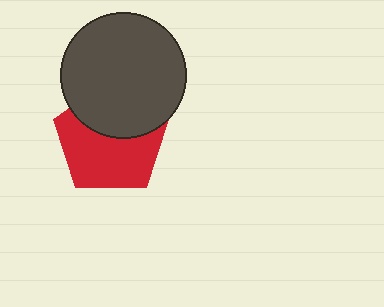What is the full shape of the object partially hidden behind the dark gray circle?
The partially hidden object is a red pentagon.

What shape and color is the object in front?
The object in front is a dark gray circle.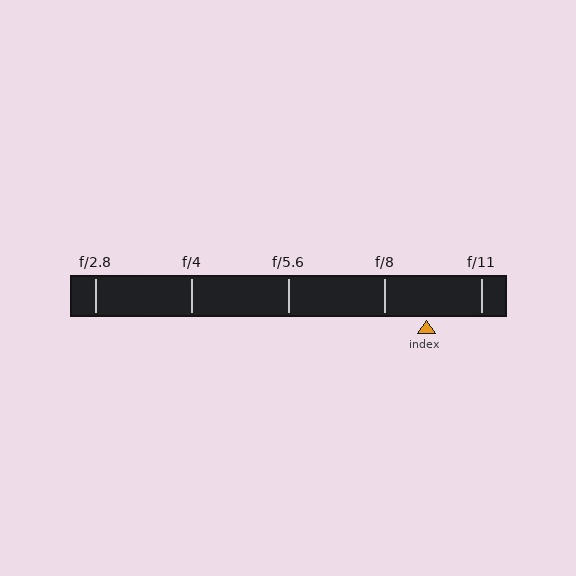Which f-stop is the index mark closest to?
The index mark is closest to f/8.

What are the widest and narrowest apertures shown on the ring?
The widest aperture shown is f/2.8 and the narrowest is f/11.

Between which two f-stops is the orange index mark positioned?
The index mark is between f/8 and f/11.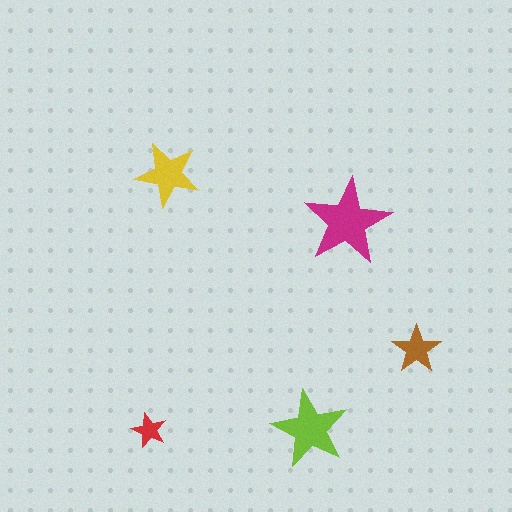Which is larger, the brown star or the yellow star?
The yellow one.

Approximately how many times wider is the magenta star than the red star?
About 2.5 times wider.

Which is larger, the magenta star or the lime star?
The magenta one.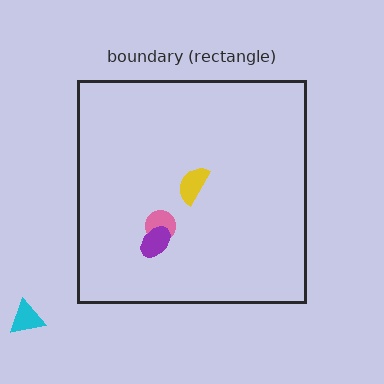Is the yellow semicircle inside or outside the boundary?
Inside.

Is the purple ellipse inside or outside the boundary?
Inside.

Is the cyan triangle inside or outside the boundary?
Outside.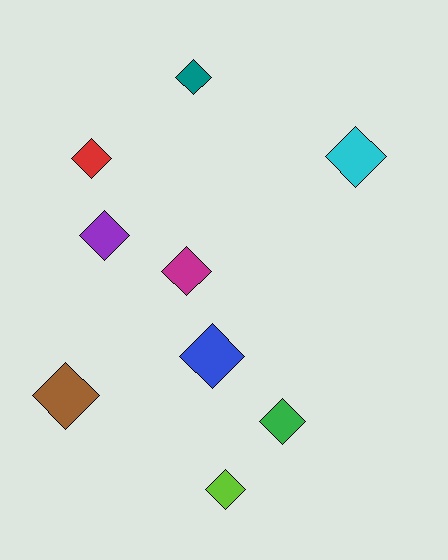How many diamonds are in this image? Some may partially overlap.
There are 9 diamonds.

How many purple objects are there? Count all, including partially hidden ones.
There is 1 purple object.